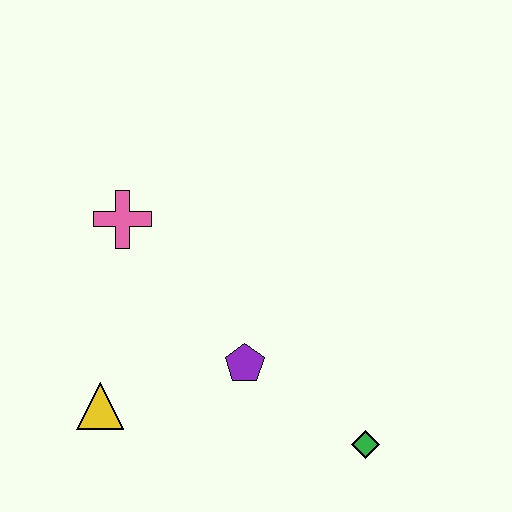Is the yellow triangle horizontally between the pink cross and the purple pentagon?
No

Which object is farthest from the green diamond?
The pink cross is farthest from the green diamond.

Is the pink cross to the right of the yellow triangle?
Yes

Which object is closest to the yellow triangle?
The purple pentagon is closest to the yellow triangle.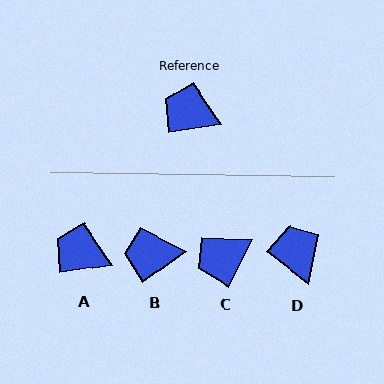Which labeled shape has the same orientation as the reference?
A.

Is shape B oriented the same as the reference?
No, it is off by about 27 degrees.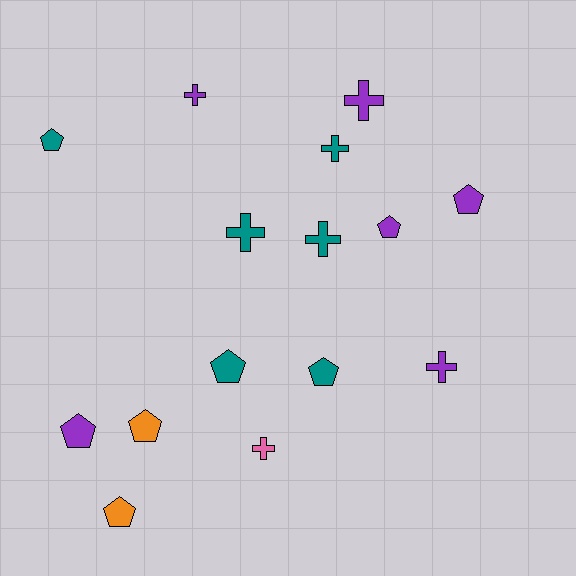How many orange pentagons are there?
There are 2 orange pentagons.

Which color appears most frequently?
Purple, with 6 objects.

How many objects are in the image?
There are 15 objects.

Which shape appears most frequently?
Pentagon, with 8 objects.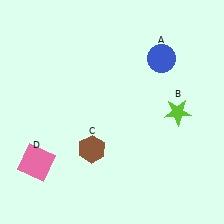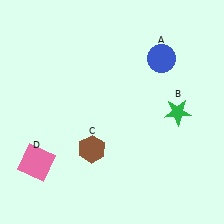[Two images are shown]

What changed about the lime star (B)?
In Image 1, B is lime. In Image 2, it changed to green.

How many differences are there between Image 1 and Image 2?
There is 1 difference between the two images.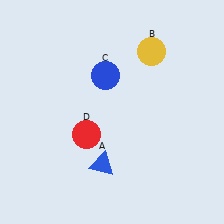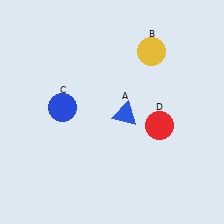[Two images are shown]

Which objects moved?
The objects that moved are: the blue triangle (A), the blue circle (C), the red circle (D).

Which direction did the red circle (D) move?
The red circle (D) moved right.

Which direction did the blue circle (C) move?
The blue circle (C) moved left.